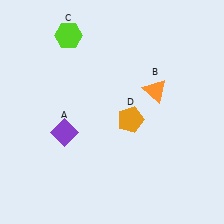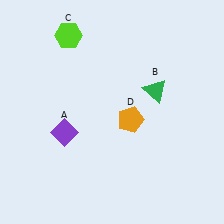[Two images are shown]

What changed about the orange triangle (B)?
In Image 1, B is orange. In Image 2, it changed to green.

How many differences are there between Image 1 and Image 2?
There is 1 difference between the two images.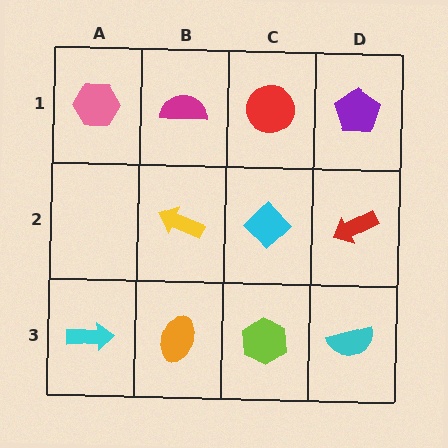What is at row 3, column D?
A cyan semicircle.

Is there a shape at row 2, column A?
No, that cell is empty.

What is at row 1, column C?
A red circle.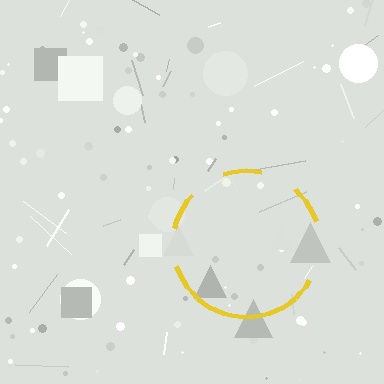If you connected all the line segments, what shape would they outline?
They would outline a circle.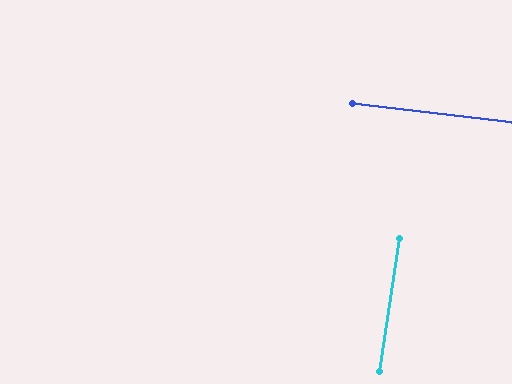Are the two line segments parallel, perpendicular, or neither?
Perpendicular — they meet at approximately 88°.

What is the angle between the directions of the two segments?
Approximately 88 degrees.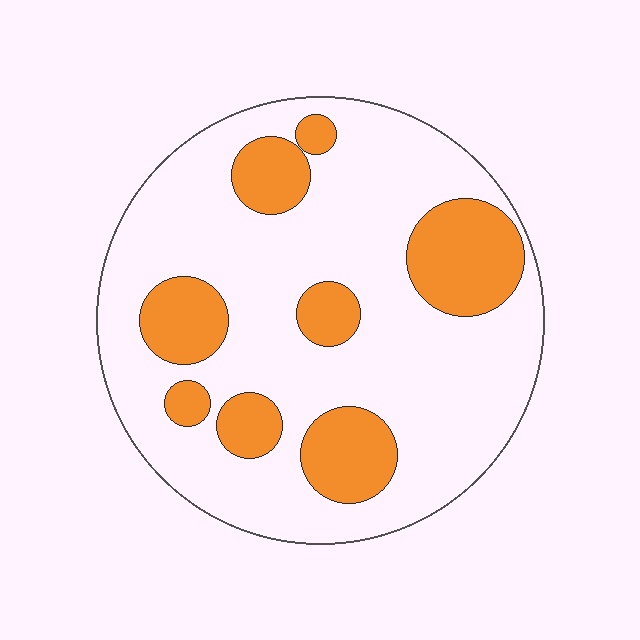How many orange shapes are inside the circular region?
8.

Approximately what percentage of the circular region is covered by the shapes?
Approximately 25%.